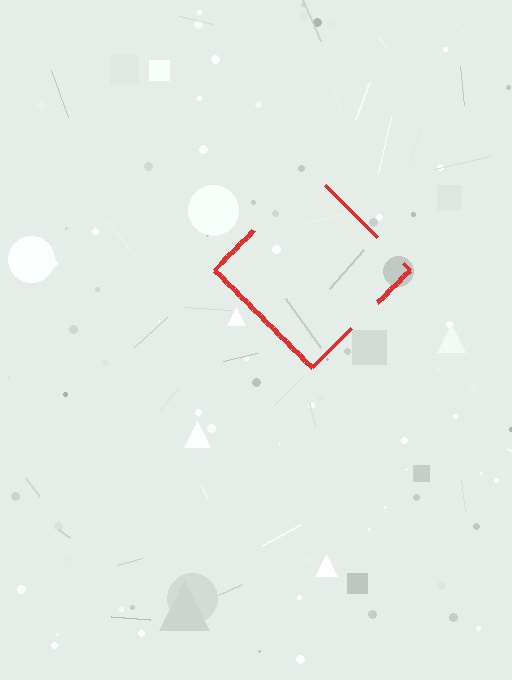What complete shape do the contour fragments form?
The contour fragments form a diamond.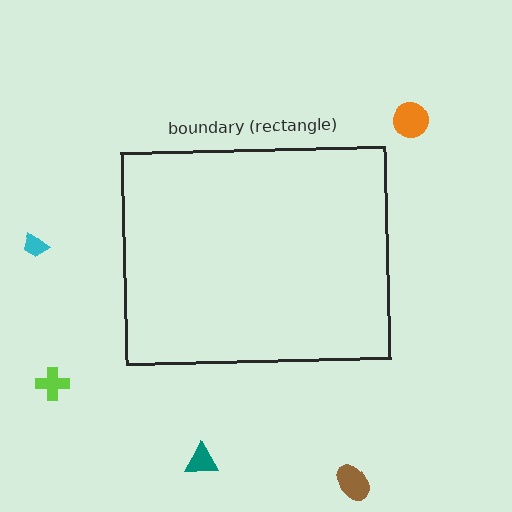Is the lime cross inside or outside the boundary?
Outside.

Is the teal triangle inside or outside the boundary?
Outside.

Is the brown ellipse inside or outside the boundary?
Outside.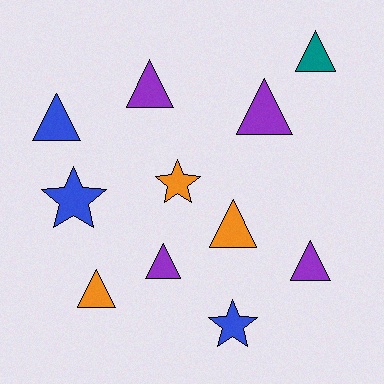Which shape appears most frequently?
Triangle, with 8 objects.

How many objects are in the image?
There are 11 objects.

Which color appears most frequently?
Purple, with 4 objects.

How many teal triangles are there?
There is 1 teal triangle.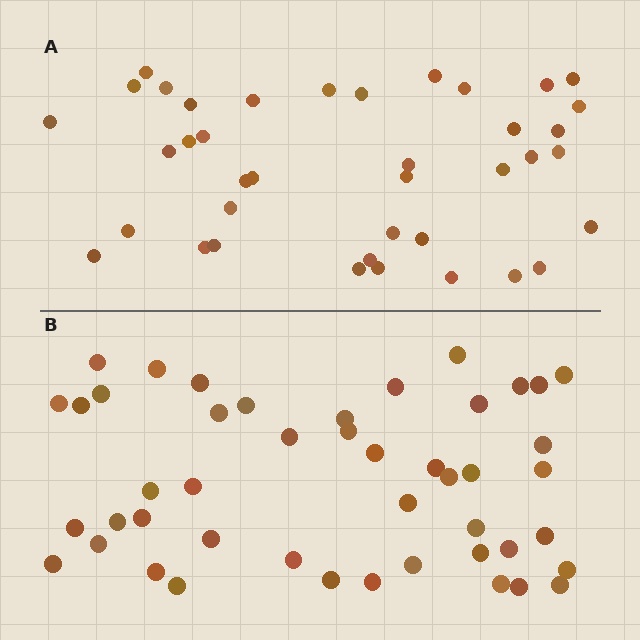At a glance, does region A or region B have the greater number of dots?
Region B (the bottom region) has more dots.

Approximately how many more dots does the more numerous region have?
Region B has roughly 8 or so more dots than region A.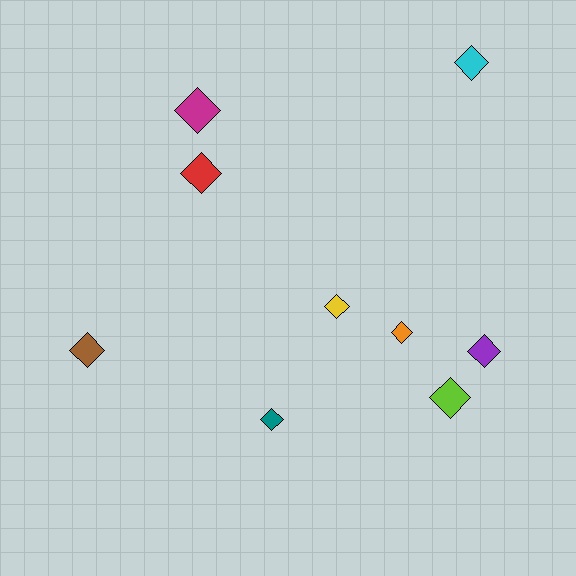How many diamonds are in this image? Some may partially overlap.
There are 9 diamonds.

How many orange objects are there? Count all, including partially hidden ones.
There is 1 orange object.